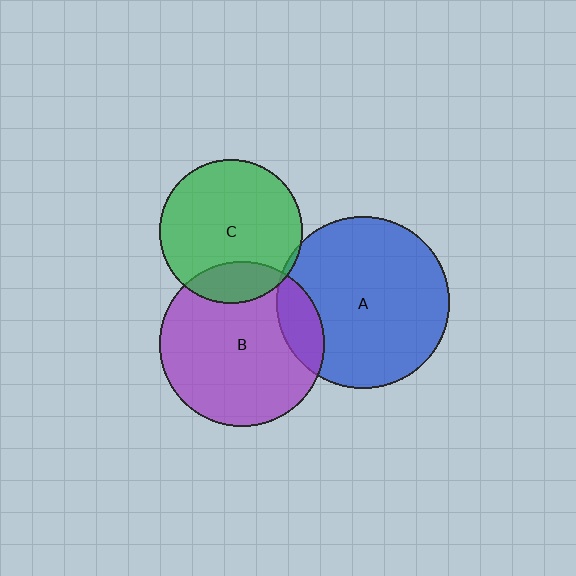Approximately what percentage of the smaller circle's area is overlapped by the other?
Approximately 15%.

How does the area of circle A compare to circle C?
Approximately 1.4 times.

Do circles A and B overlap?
Yes.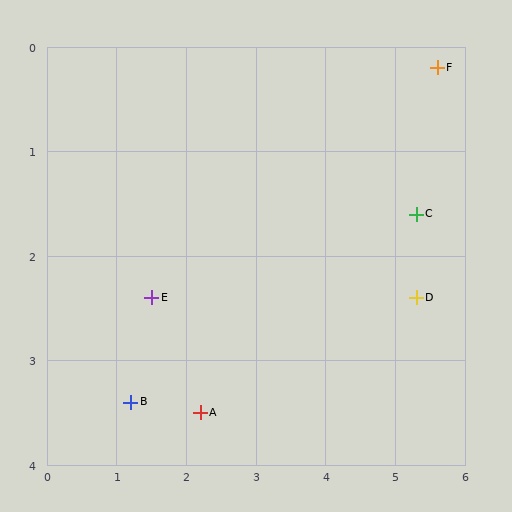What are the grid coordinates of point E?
Point E is at approximately (1.5, 2.4).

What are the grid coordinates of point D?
Point D is at approximately (5.3, 2.4).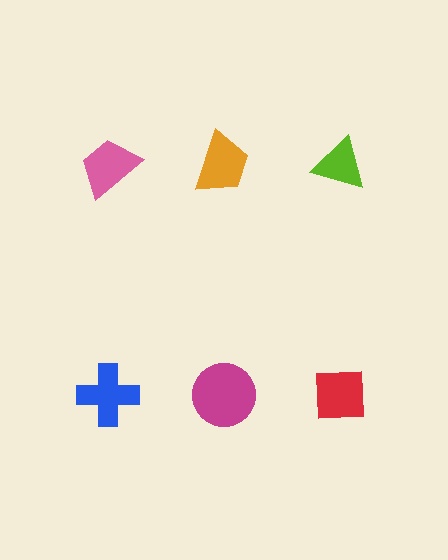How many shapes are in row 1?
3 shapes.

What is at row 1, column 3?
A lime triangle.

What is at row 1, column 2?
An orange trapezoid.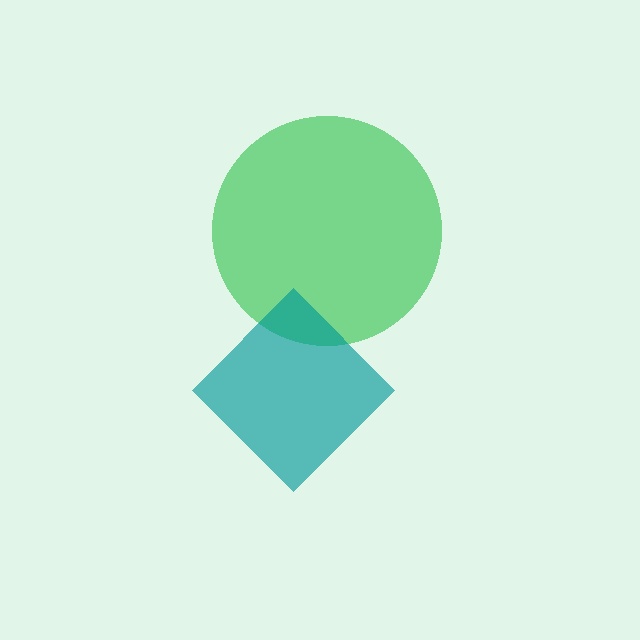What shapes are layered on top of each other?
The layered shapes are: a green circle, a teal diamond.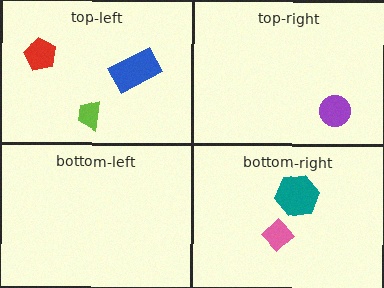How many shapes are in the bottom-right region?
2.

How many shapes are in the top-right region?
1.